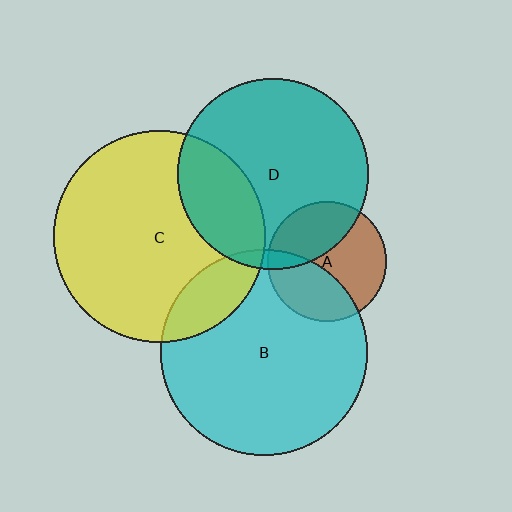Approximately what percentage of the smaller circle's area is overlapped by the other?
Approximately 5%.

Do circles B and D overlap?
Yes.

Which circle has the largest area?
Circle C (yellow).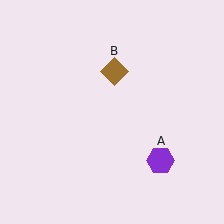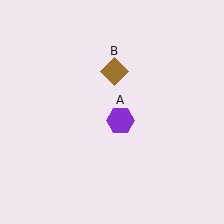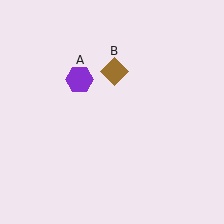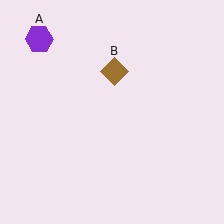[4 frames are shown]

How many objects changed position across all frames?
1 object changed position: purple hexagon (object A).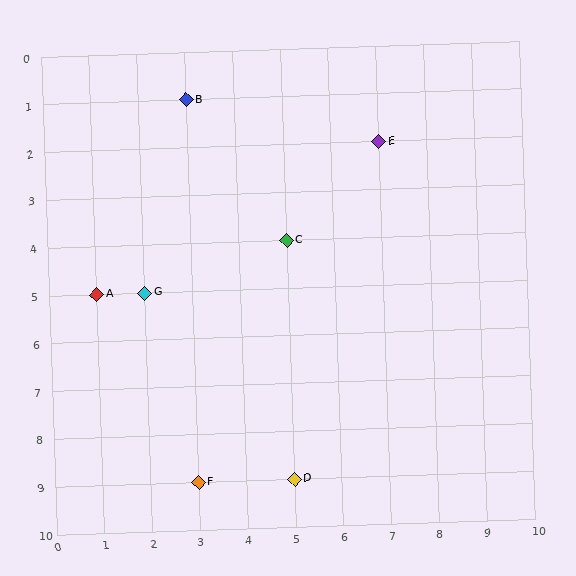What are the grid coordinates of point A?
Point A is at grid coordinates (1, 5).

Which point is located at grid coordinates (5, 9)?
Point D is at (5, 9).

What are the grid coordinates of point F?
Point F is at grid coordinates (3, 9).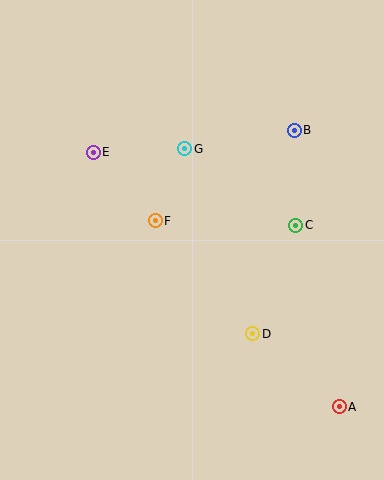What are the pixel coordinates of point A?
Point A is at (339, 407).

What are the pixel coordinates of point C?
Point C is at (296, 225).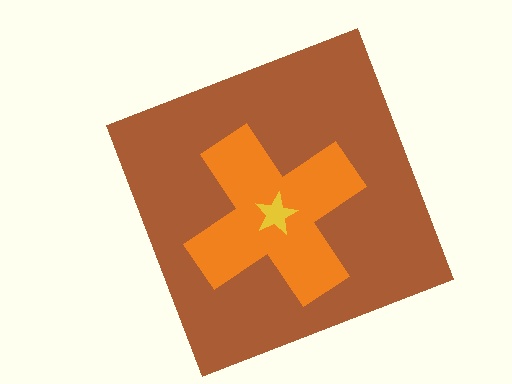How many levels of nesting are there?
3.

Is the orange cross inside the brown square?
Yes.